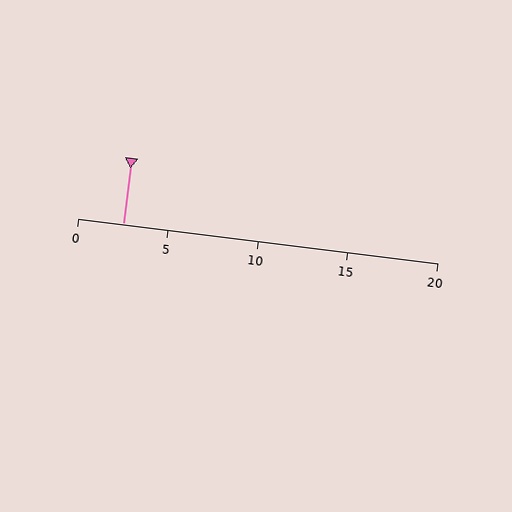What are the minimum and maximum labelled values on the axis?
The axis runs from 0 to 20.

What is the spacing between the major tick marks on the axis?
The major ticks are spaced 5 apart.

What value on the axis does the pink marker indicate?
The marker indicates approximately 2.5.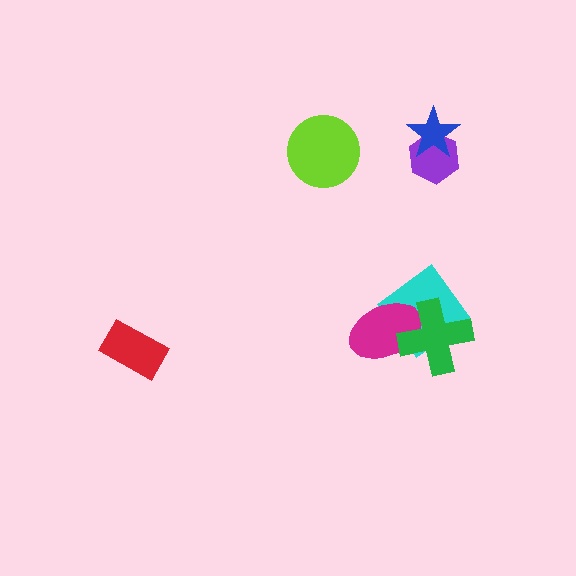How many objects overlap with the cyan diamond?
2 objects overlap with the cyan diamond.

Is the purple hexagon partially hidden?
Yes, it is partially covered by another shape.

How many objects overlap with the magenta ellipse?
2 objects overlap with the magenta ellipse.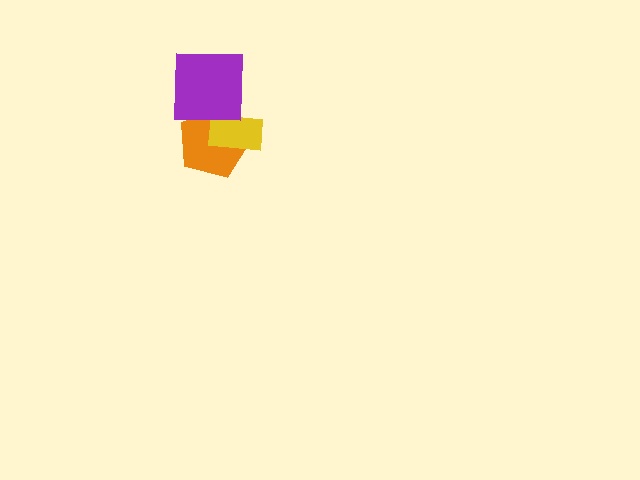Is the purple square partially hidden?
No, no other shape covers it.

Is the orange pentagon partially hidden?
Yes, it is partially covered by another shape.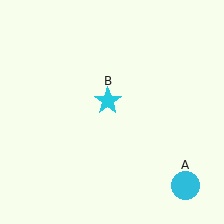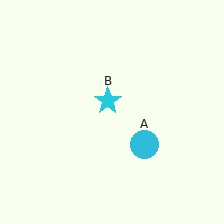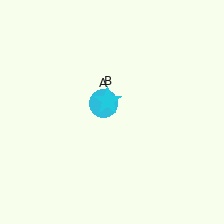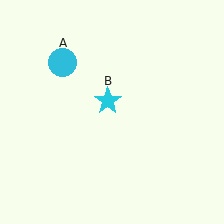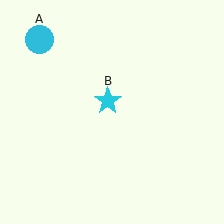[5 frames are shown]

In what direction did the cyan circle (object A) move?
The cyan circle (object A) moved up and to the left.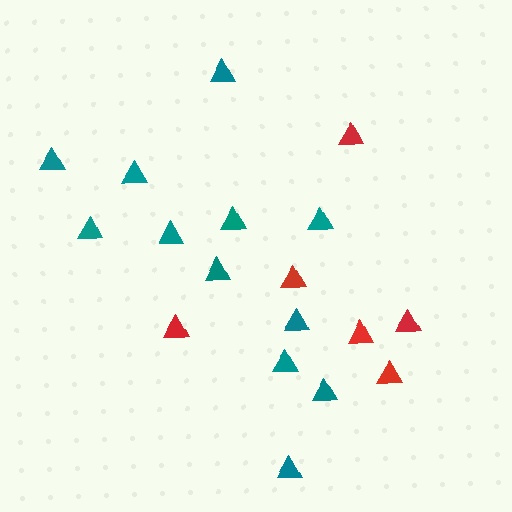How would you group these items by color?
There are 2 groups: one group of red triangles (6) and one group of teal triangles (12).